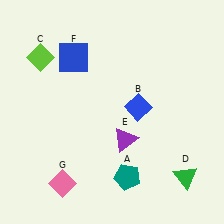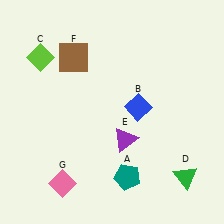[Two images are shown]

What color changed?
The square (F) changed from blue in Image 1 to brown in Image 2.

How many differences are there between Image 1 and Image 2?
There is 1 difference between the two images.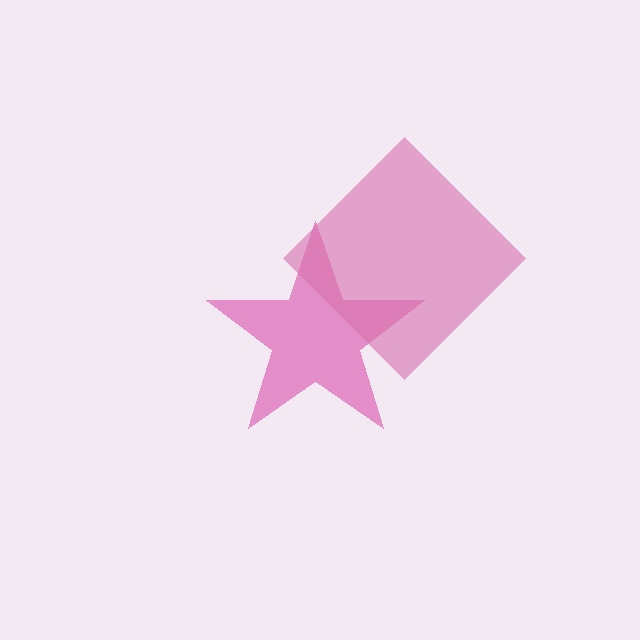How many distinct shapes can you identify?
There are 2 distinct shapes: a magenta star, a pink diamond.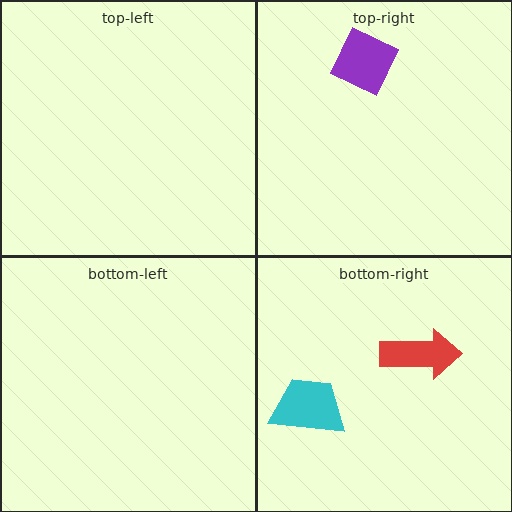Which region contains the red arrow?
The bottom-right region.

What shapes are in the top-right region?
The purple diamond.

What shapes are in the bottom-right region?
The red arrow, the cyan trapezoid.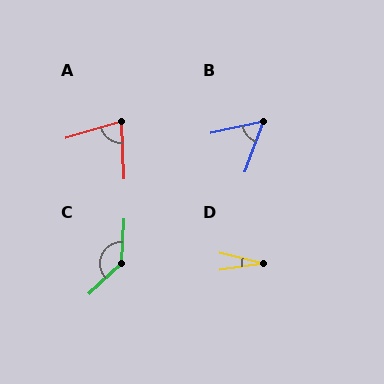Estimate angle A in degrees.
Approximately 75 degrees.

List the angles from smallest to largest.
D (23°), B (57°), A (75°), C (136°).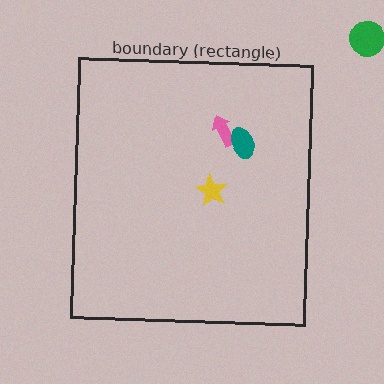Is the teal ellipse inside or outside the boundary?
Inside.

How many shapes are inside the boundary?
3 inside, 1 outside.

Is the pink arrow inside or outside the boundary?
Inside.